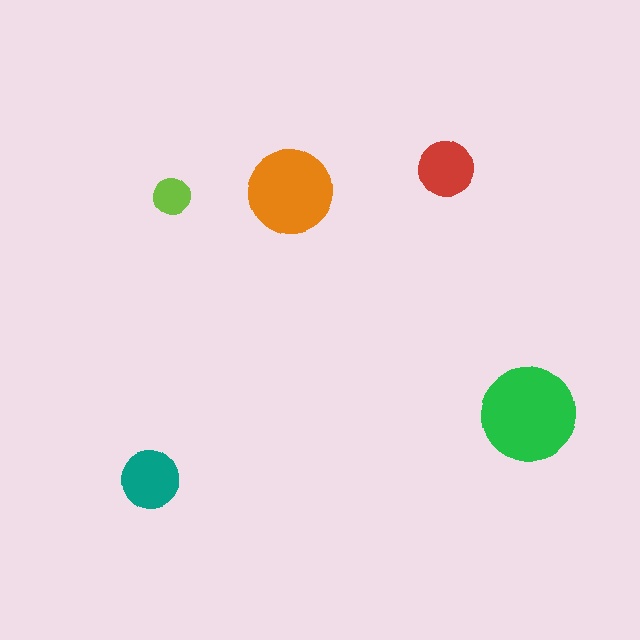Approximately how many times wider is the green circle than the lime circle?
About 2.5 times wider.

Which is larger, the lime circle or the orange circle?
The orange one.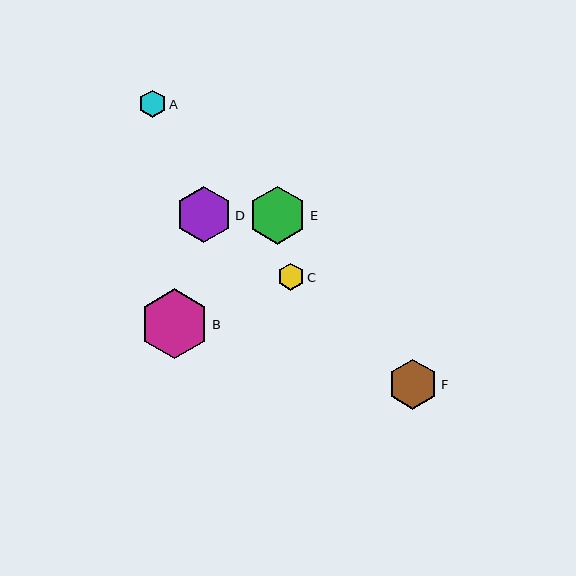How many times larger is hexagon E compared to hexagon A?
Hexagon E is approximately 2.1 times the size of hexagon A.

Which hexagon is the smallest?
Hexagon C is the smallest with a size of approximately 27 pixels.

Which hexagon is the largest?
Hexagon B is the largest with a size of approximately 69 pixels.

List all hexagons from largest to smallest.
From largest to smallest: B, E, D, F, A, C.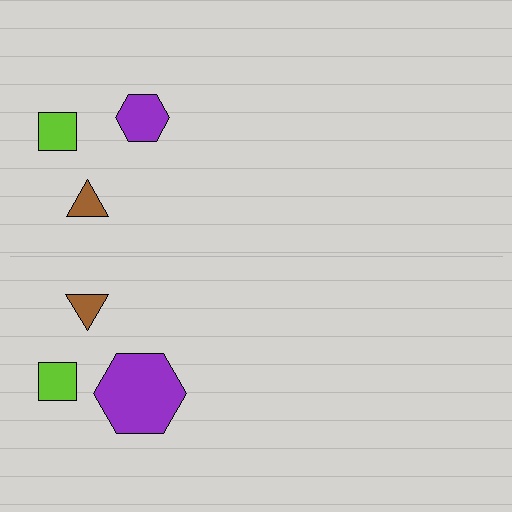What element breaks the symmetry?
The purple hexagon on the bottom side has a different size than its mirror counterpart.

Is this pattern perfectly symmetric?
No, the pattern is not perfectly symmetric. The purple hexagon on the bottom side has a different size than its mirror counterpart.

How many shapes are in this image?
There are 6 shapes in this image.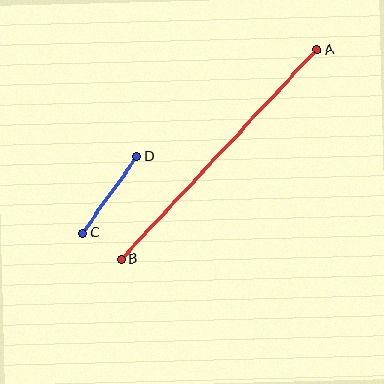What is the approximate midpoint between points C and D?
The midpoint is at approximately (110, 195) pixels.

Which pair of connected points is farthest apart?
Points A and B are farthest apart.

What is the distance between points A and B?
The distance is approximately 287 pixels.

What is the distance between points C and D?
The distance is approximately 93 pixels.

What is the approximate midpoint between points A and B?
The midpoint is at approximately (219, 154) pixels.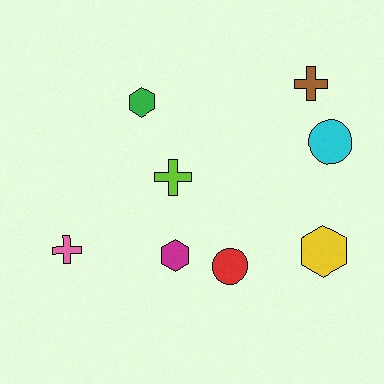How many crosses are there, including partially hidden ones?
There are 3 crosses.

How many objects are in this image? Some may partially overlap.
There are 8 objects.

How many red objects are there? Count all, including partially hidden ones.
There is 1 red object.